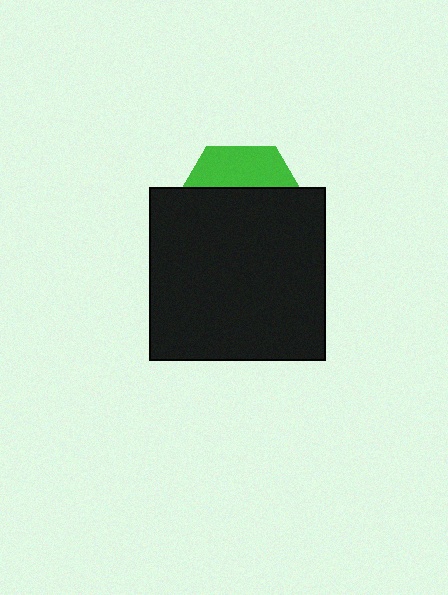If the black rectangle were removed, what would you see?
You would see the complete green hexagon.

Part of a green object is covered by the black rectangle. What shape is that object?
It is a hexagon.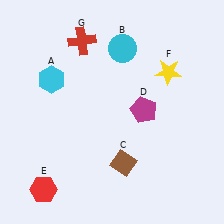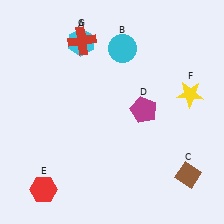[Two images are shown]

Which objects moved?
The objects that moved are: the cyan hexagon (A), the brown diamond (C), the yellow star (F).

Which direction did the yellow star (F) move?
The yellow star (F) moved down.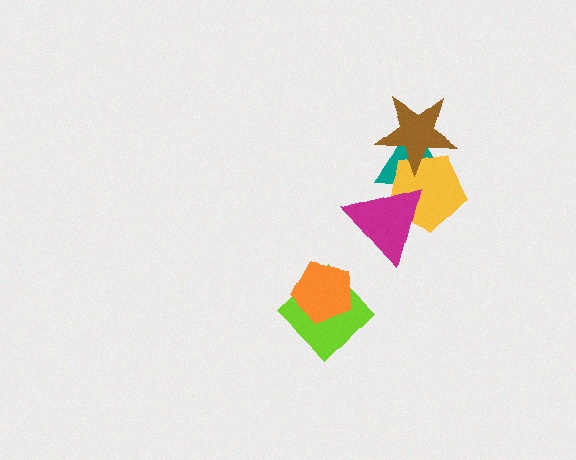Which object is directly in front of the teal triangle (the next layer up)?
The yellow pentagon is directly in front of the teal triangle.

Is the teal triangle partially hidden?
Yes, it is partially covered by another shape.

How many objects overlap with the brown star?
2 objects overlap with the brown star.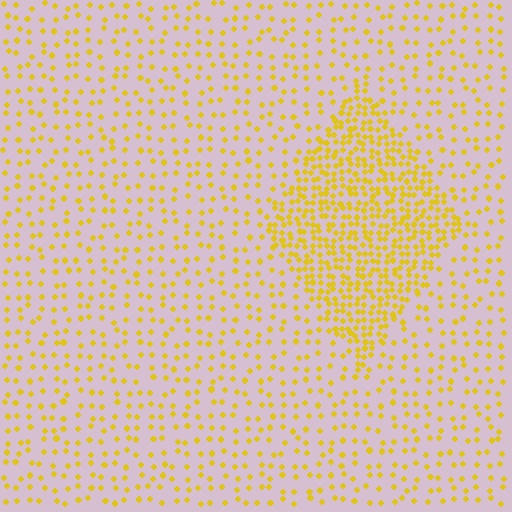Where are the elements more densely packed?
The elements are more densely packed inside the diamond boundary.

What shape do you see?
I see a diamond.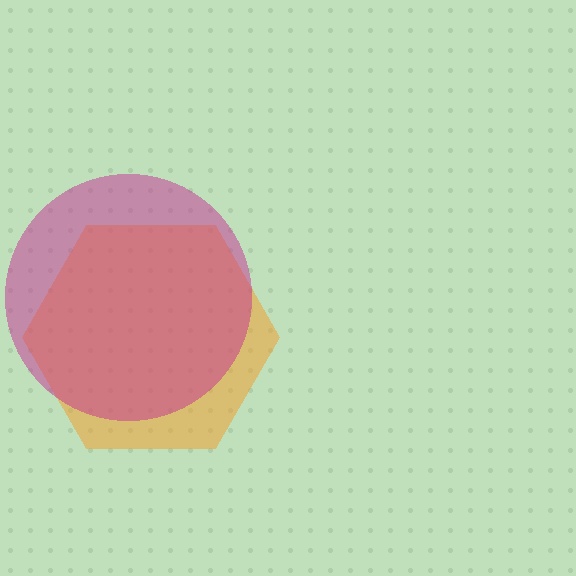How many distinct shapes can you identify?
There are 2 distinct shapes: an orange hexagon, a magenta circle.